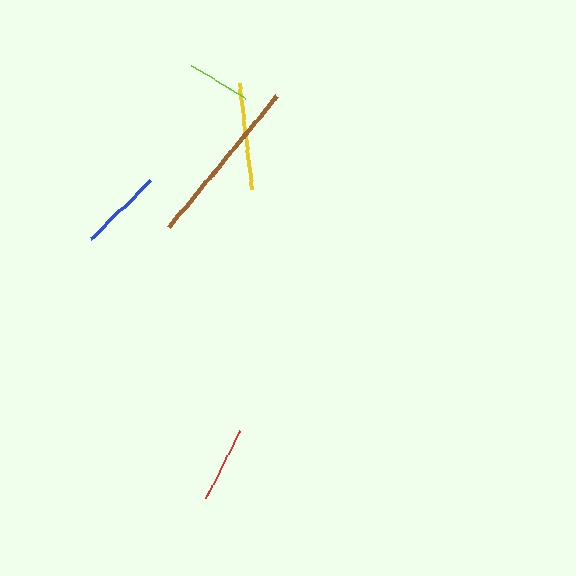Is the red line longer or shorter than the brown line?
The brown line is longer than the red line.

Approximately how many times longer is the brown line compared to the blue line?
The brown line is approximately 2.0 times the length of the blue line.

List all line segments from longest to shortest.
From longest to shortest: brown, yellow, blue, red, lime.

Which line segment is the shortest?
The lime line is the shortest at approximately 63 pixels.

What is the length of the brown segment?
The brown segment is approximately 170 pixels long.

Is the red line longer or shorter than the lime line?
The red line is longer than the lime line.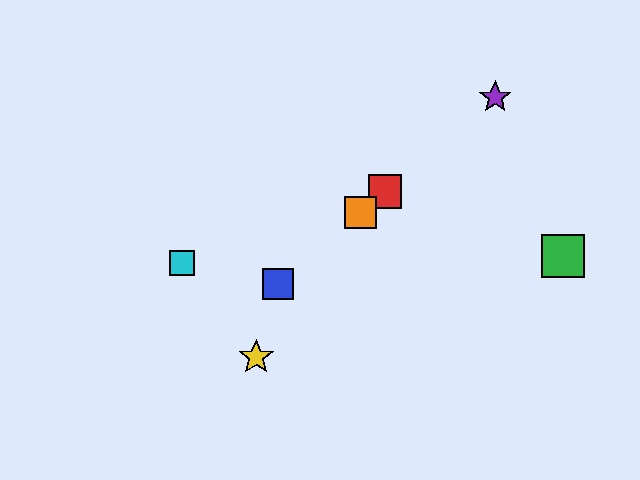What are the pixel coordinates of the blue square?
The blue square is at (278, 284).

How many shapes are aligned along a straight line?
4 shapes (the red square, the blue square, the purple star, the orange square) are aligned along a straight line.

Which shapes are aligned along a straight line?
The red square, the blue square, the purple star, the orange square are aligned along a straight line.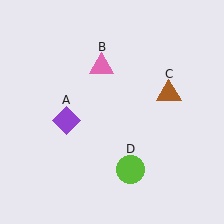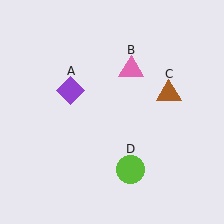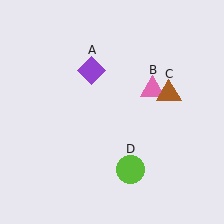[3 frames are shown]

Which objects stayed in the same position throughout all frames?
Brown triangle (object C) and lime circle (object D) remained stationary.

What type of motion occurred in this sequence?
The purple diamond (object A), pink triangle (object B) rotated clockwise around the center of the scene.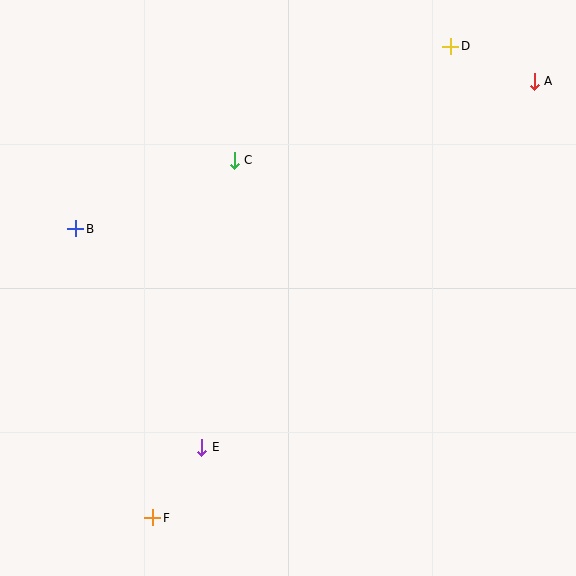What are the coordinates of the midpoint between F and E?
The midpoint between F and E is at (177, 483).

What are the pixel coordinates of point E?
Point E is at (202, 447).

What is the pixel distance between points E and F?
The distance between E and F is 86 pixels.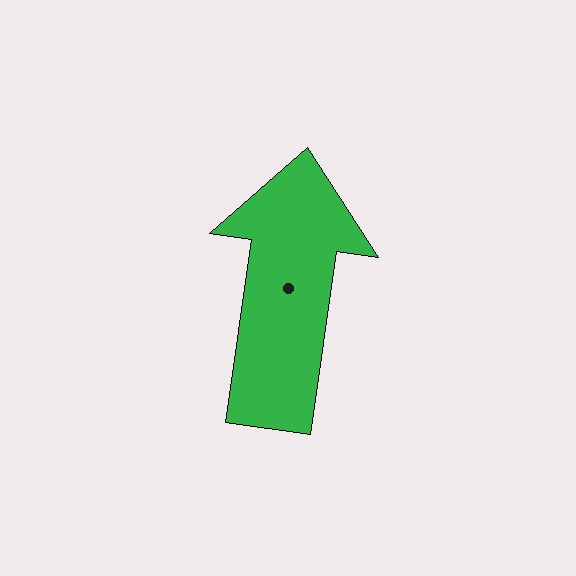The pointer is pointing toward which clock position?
Roughly 12 o'clock.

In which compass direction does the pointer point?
North.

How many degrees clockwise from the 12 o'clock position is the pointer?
Approximately 8 degrees.